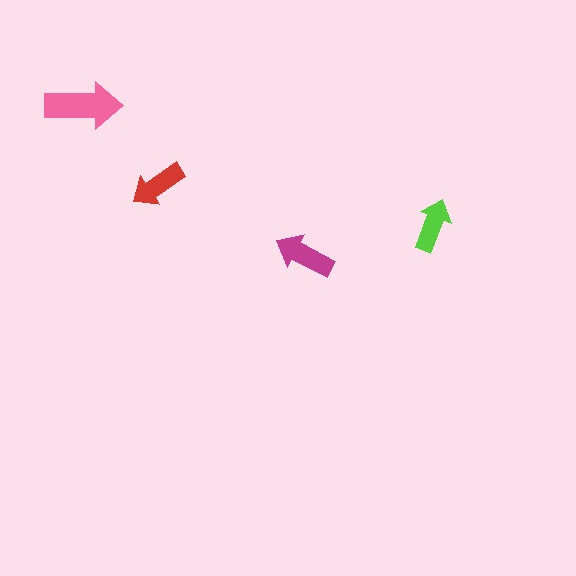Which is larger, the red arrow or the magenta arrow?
The magenta one.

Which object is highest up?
The pink arrow is topmost.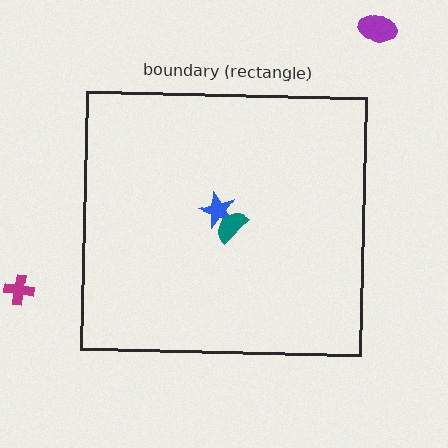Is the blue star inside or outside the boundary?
Inside.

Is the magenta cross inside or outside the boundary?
Outside.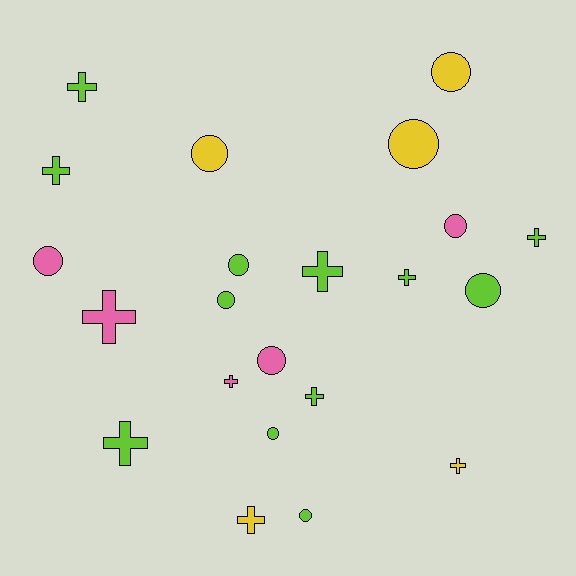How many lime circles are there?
There are 5 lime circles.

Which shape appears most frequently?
Circle, with 11 objects.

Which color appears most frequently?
Lime, with 12 objects.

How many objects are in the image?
There are 22 objects.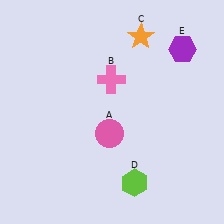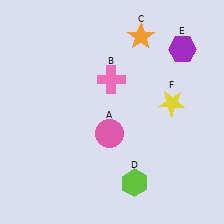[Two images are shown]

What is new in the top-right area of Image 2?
A yellow star (F) was added in the top-right area of Image 2.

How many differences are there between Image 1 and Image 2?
There is 1 difference between the two images.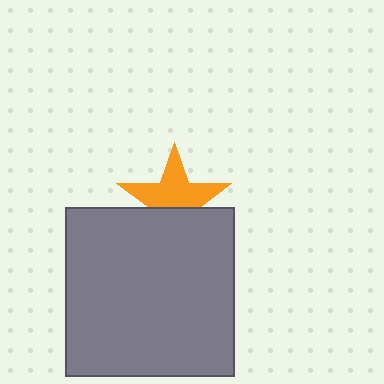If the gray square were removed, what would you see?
You would see the complete orange star.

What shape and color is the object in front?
The object in front is a gray square.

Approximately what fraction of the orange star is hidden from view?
Roughly 40% of the orange star is hidden behind the gray square.